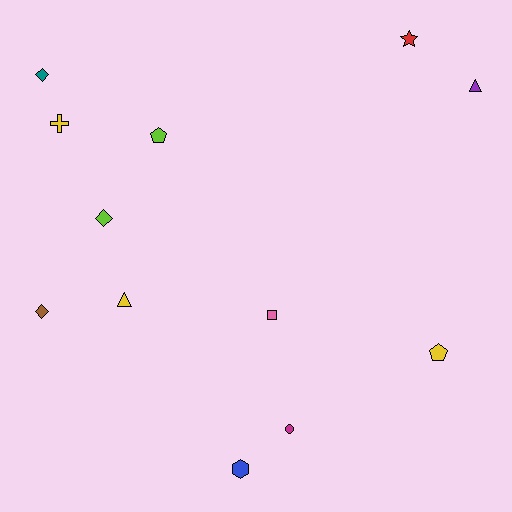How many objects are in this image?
There are 12 objects.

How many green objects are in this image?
There are no green objects.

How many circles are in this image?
There is 1 circle.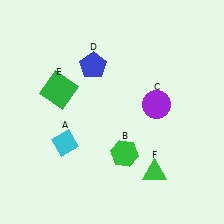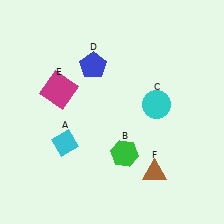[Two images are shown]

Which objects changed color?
C changed from purple to cyan. E changed from green to magenta. F changed from green to brown.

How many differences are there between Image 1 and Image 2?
There are 3 differences between the two images.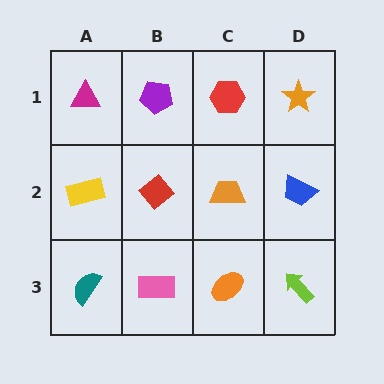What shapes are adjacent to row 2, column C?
A red hexagon (row 1, column C), an orange ellipse (row 3, column C), a red diamond (row 2, column B), a blue trapezoid (row 2, column D).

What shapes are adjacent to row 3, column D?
A blue trapezoid (row 2, column D), an orange ellipse (row 3, column C).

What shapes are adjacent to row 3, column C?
An orange trapezoid (row 2, column C), a pink rectangle (row 3, column B), a lime arrow (row 3, column D).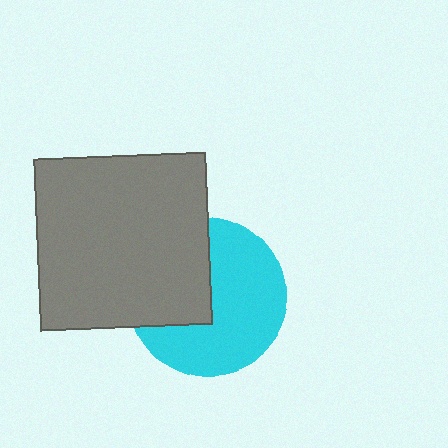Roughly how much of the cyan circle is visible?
About half of it is visible (roughly 62%).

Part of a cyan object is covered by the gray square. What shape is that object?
It is a circle.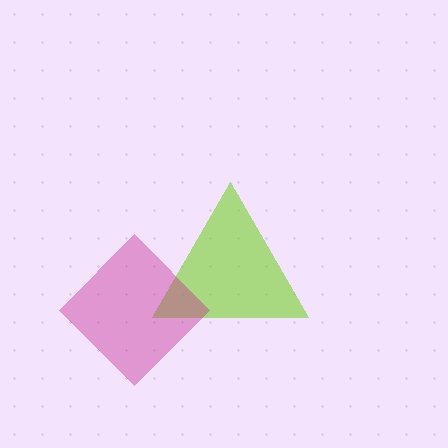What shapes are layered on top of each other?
The layered shapes are: a lime triangle, a magenta diamond.